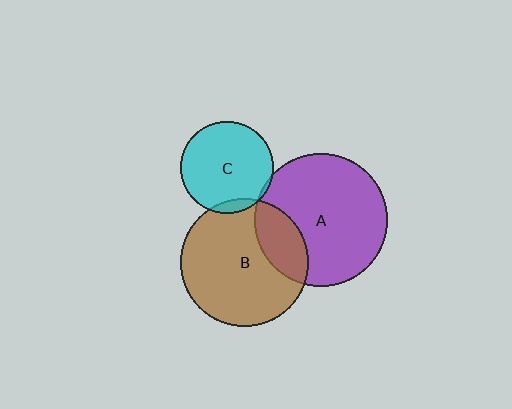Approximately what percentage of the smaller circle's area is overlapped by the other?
Approximately 5%.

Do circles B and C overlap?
Yes.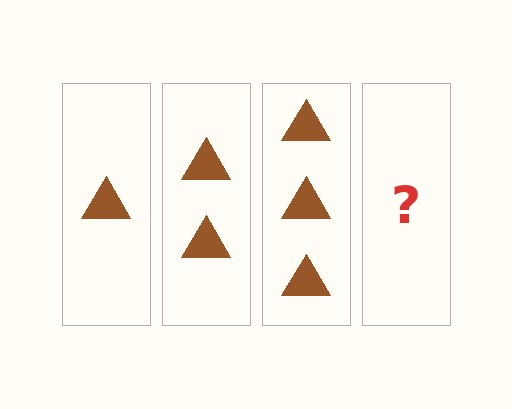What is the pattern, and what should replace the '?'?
The pattern is that each step adds one more triangle. The '?' should be 4 triangles.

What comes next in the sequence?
The next element should be 4 triangles.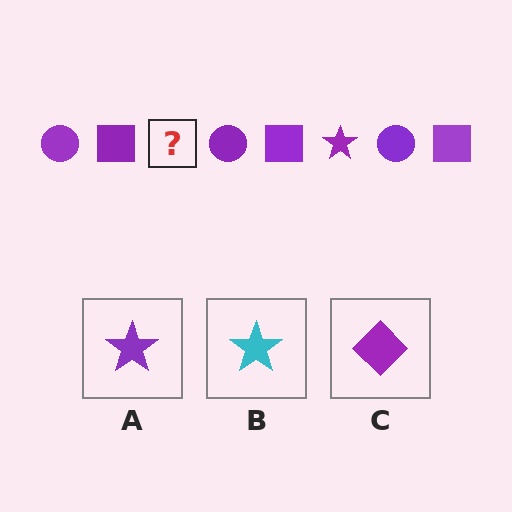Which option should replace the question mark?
Option A.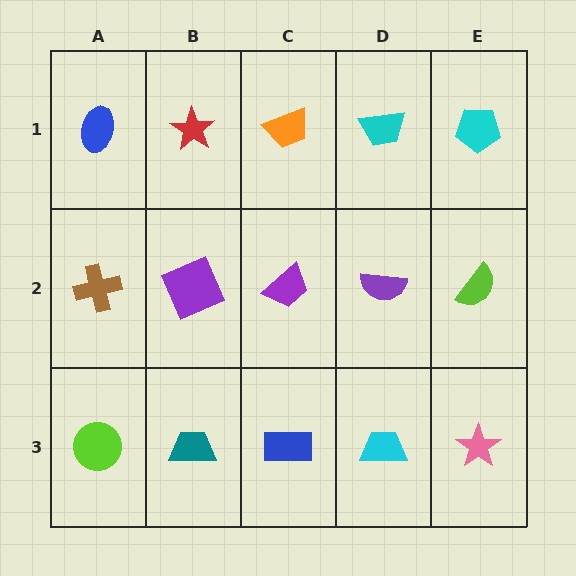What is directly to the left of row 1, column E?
A cyan trapezoid.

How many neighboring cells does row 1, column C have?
3.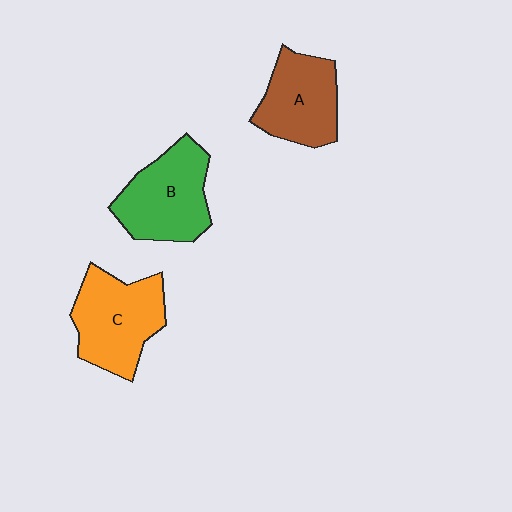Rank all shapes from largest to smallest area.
From largest to smallest: C (orange), B (green), A (brown).